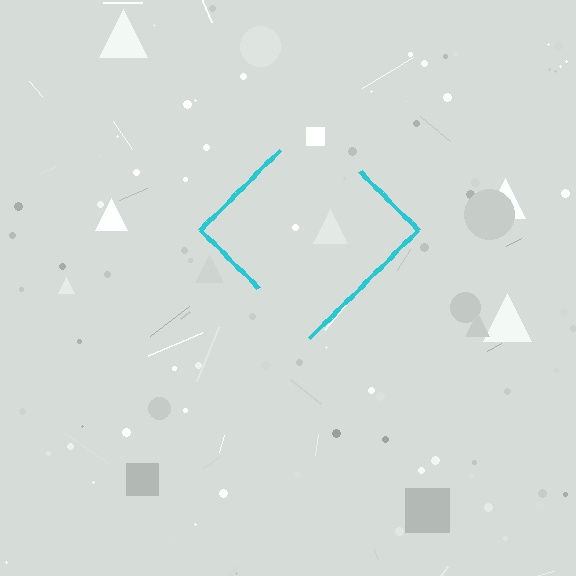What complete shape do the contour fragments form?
The contour fragments form a diamond.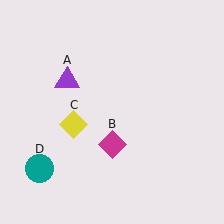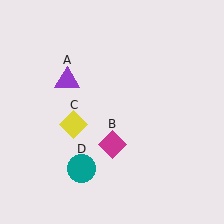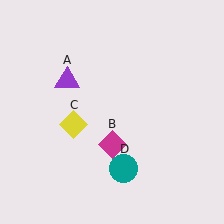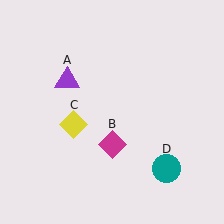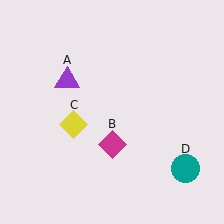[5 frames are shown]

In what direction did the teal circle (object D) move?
The teal circle (object D) moved right.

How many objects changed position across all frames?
1 object changed position: teal circle (object D).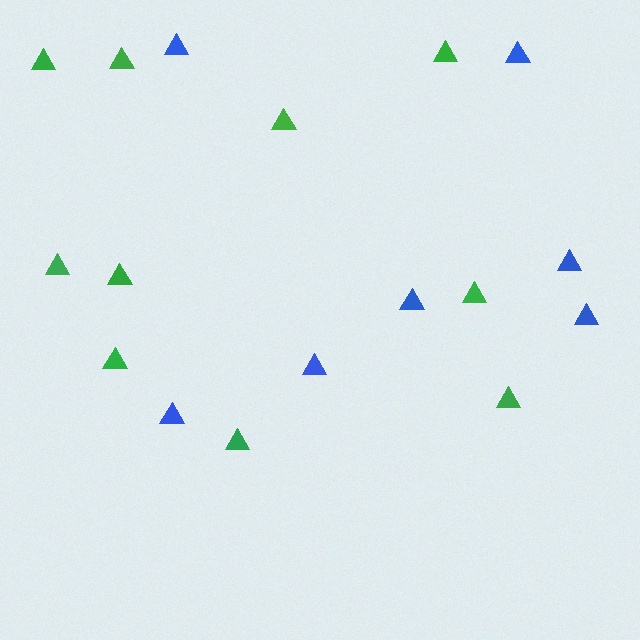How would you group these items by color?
There are 2 groups: one group of green triangles (10) and one group of blue triangles (7).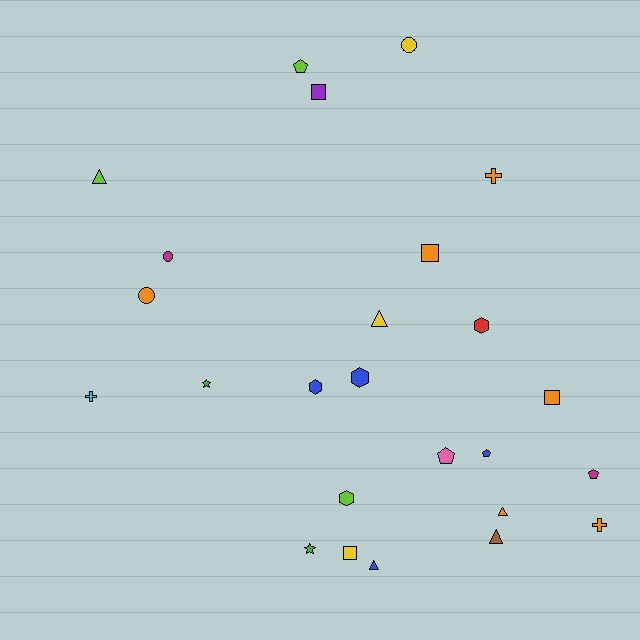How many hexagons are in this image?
There are 4 hexagons.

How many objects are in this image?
There are 25 objects.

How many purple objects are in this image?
There is 1 purple object.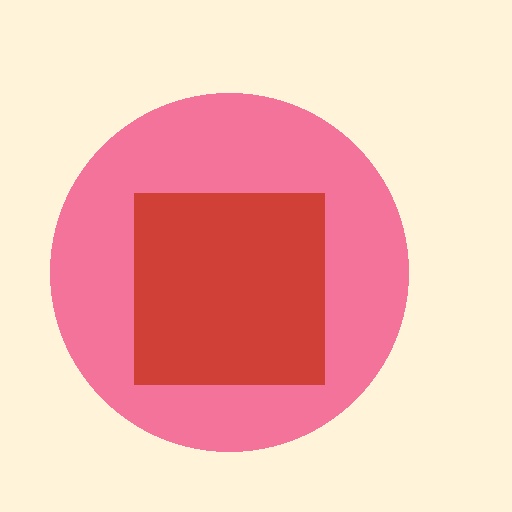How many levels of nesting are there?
2.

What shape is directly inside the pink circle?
The red square.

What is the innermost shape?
The red square.